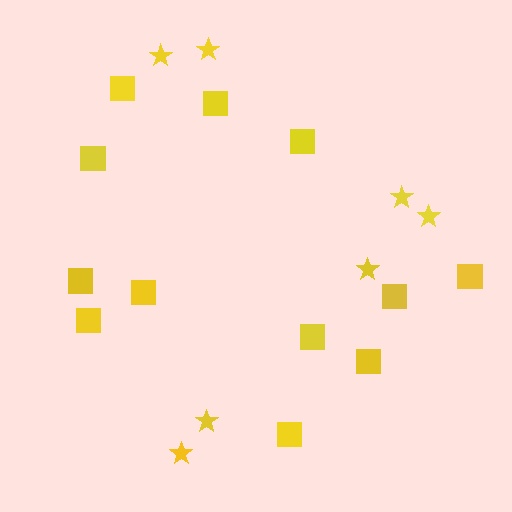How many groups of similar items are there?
There are 2 groups: one group of stars (7) and one group of squares (12).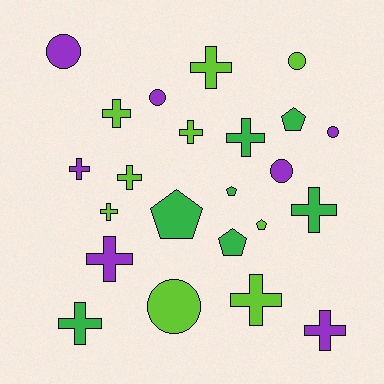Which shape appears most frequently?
Cross, with 12 objects.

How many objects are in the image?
There are 23 objects.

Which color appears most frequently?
Lime, with 9 objects.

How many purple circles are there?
There are 4 purple circles.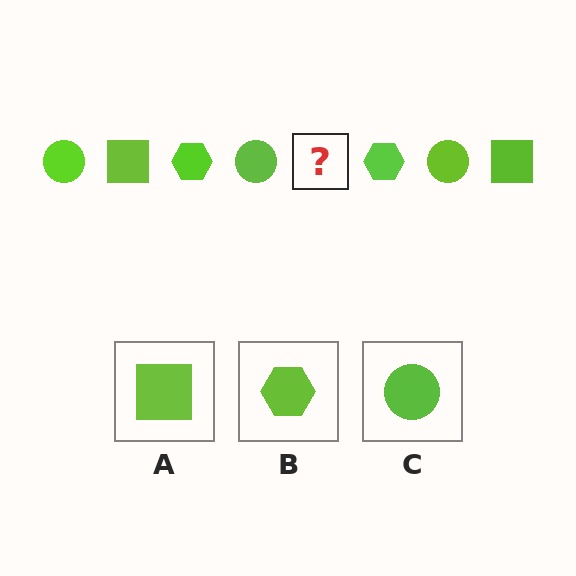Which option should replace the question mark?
Option A.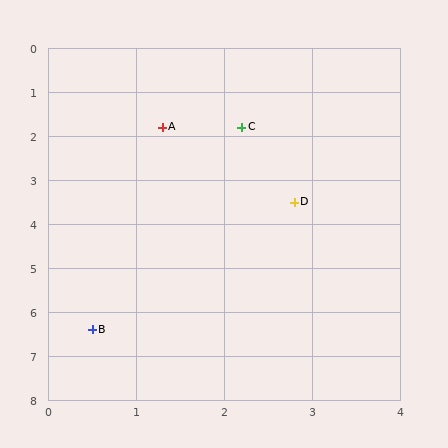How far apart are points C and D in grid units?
Points C and D are about 1.8 grid units apart.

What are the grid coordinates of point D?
Point D is at approximately (2.8, 3.5).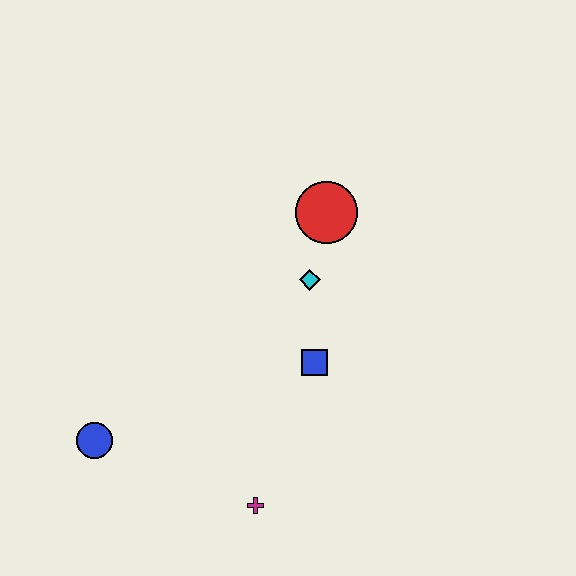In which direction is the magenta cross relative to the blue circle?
The magenta cross is to the right of the blue circle.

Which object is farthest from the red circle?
The blue circle is farthest from the red circle.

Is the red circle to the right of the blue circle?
Yes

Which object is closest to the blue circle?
The magenta cross is closest to the blue circle.